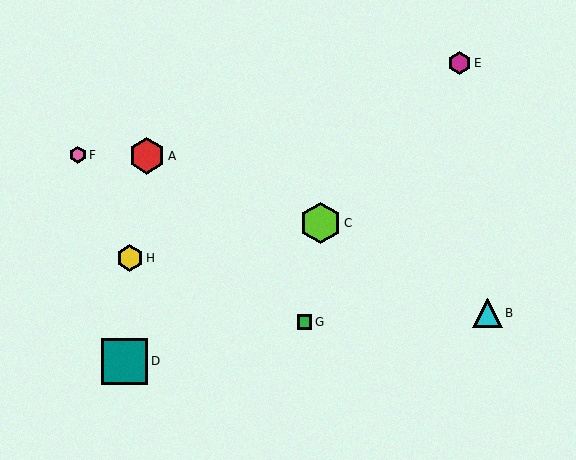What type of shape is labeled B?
Shape B is a cyan triangle.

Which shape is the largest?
The teal square (labeled D) is the largest.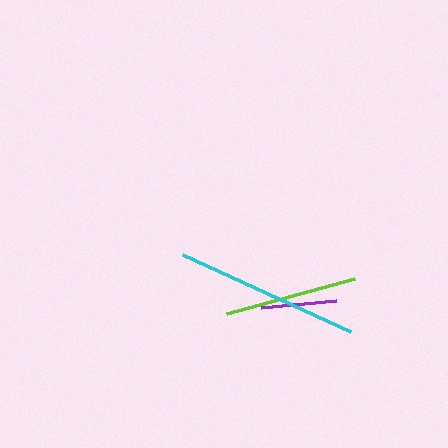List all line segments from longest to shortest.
From longest to shortest: cyan, lime, purple.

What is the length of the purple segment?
The purple segment is approximately 76 pixels long.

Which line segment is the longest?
The cyan line is the longest at approximately 184 pixels.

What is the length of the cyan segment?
The cyan segment is approximately 184 pixels long.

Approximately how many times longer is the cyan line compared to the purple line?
The cyan line is approximately 2.4 times the length of the purple line.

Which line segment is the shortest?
The purple line is the shortest at approximately 76 pixels.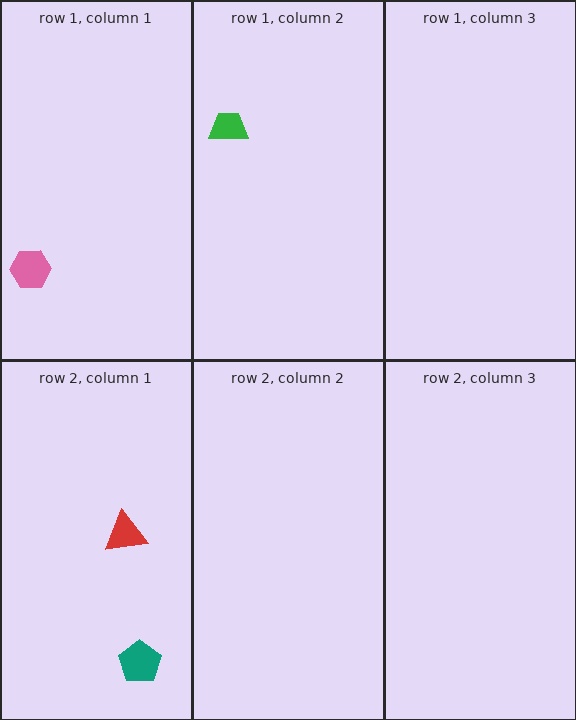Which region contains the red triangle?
The row 2, column 1 region.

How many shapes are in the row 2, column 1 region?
2.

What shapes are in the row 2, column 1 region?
The teal pentagon, the red triangle.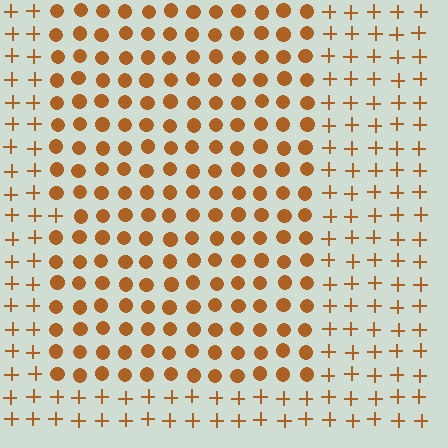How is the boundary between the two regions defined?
The boundary is defined by a change in element shape: circles inside vs. plus signs outside. All elements share the same color and spacing.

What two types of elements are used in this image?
The image uses circles inside the rectangle region and plus signs outside it.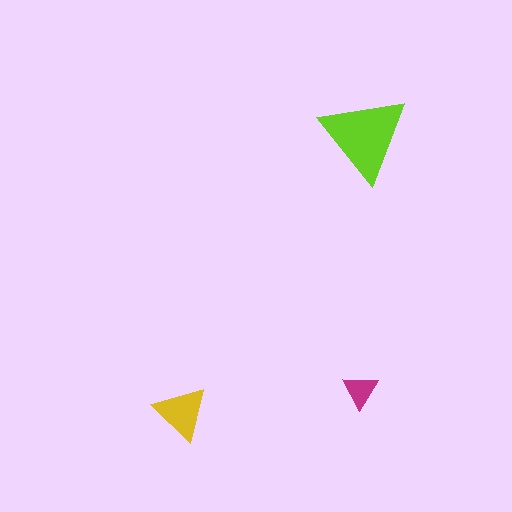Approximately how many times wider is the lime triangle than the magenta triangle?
About 2.5 times wider.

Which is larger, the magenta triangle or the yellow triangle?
The yellow one.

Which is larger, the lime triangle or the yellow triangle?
The lime one.